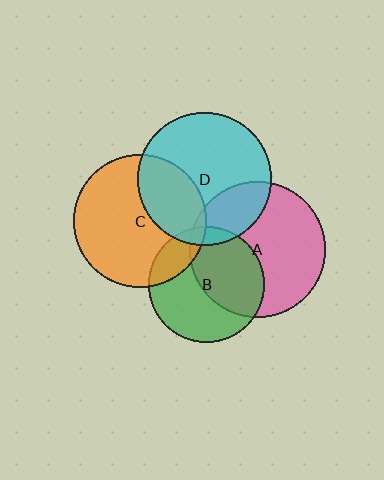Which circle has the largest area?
Circle A (pink).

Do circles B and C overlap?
Yes.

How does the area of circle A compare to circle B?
Approximately 1.4 times.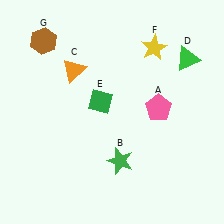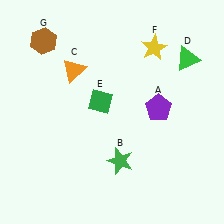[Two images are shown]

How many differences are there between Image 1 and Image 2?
There is 1 difference between the two images.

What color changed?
The pentagon (A) changed from pink in Image 1 to purple in Image 2.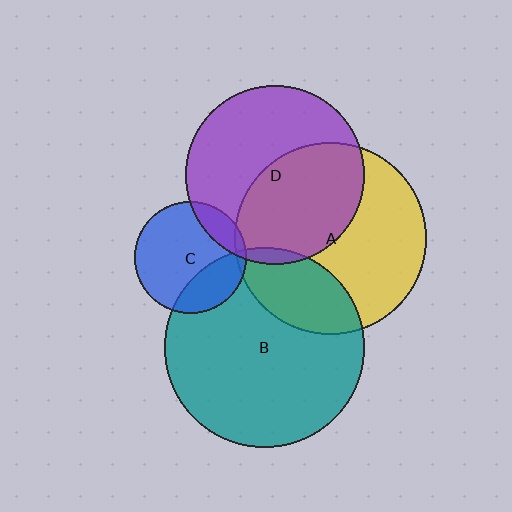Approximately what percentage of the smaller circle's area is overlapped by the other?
Approximately 45%.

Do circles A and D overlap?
Yes.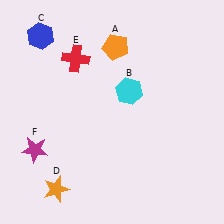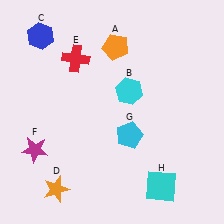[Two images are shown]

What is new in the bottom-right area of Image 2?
A cyan square (H) was added in the bottom-right area of Image 2.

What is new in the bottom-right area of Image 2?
A cyan pentagon (G) was added in the bottom-right area of Image 2.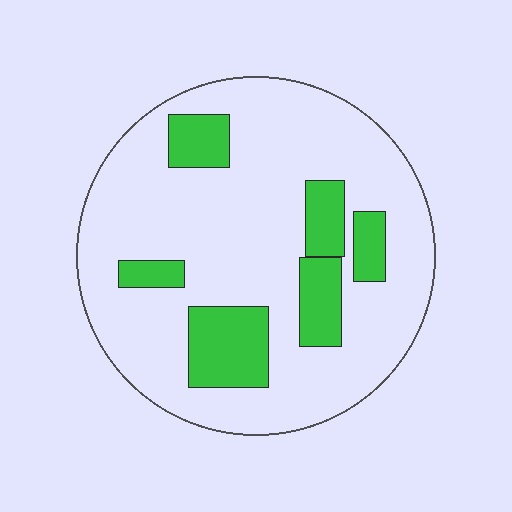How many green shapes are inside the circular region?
6.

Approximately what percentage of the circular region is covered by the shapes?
Approximately 20%.